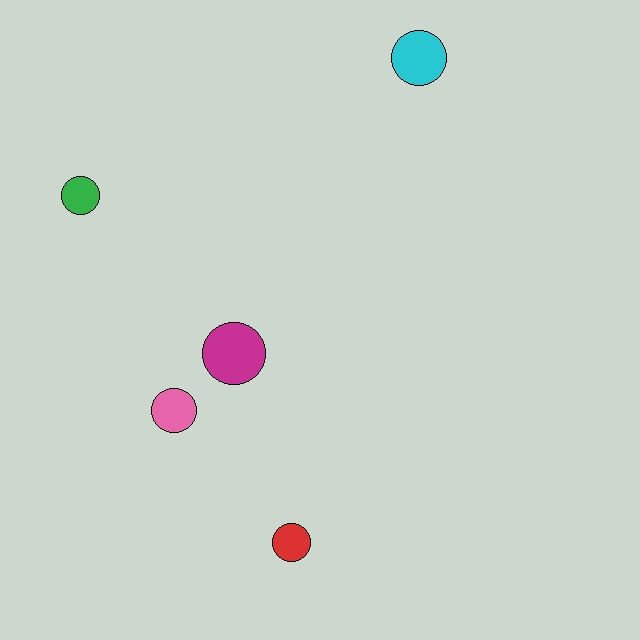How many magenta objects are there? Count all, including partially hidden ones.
There is 1 magenta object.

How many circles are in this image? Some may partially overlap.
There are 5 circles.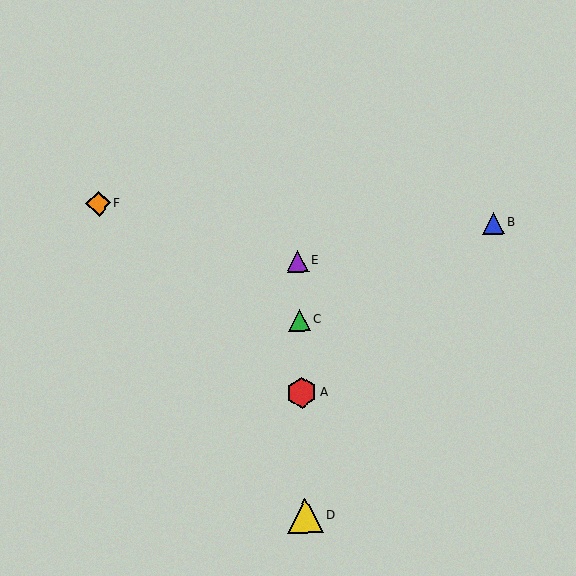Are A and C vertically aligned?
Yes, both are at x≈302.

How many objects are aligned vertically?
4 objects (A, C, D, E) are aligned vertically.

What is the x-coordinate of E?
Object E is at x≈298.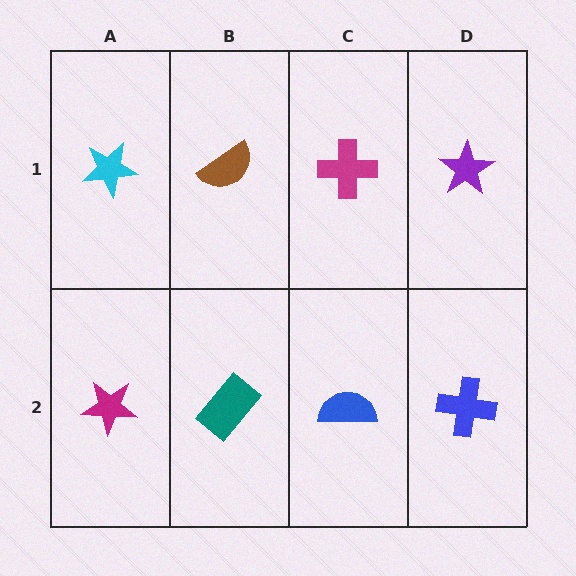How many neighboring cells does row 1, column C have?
3.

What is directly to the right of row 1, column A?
A brown semicircle.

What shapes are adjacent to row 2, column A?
A cyan star (row 1, column A), a teal rectangle (row 2, column B).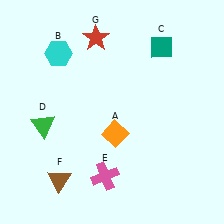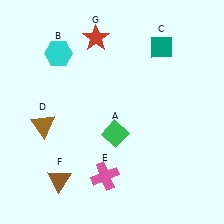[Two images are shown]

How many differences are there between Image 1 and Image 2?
There are 2 differences between the two images.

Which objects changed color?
A changed from orange to green. D changed from green to brown.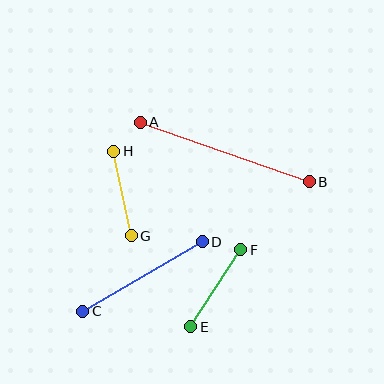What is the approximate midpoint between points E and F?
The midpoint is at approximately (216, 288) pixels.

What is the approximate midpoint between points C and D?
The midpoint is at approximately (143, 276) pixels.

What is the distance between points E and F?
The distance is approximately 92 pixels.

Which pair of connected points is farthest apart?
Points A and B are farthest apart.